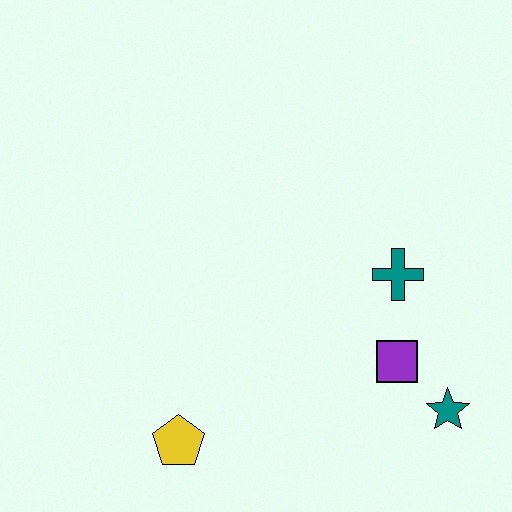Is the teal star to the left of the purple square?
No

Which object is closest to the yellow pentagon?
The purple square is closest to the yellow pentagon.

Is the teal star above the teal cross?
No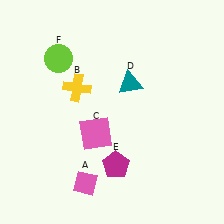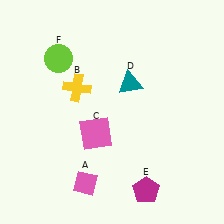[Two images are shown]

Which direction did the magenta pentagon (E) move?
The magenta pentagon (E) moved right.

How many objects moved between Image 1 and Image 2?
1 object moved between the two images.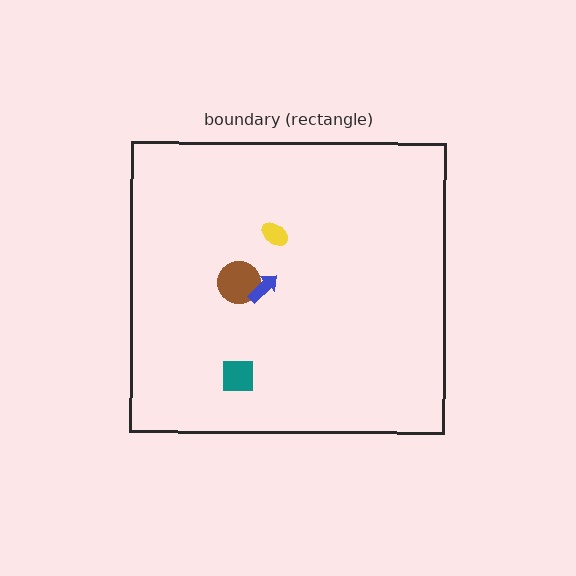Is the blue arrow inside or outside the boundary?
Inside.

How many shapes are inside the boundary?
4 inside, 0 outside.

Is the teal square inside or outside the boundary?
Inside.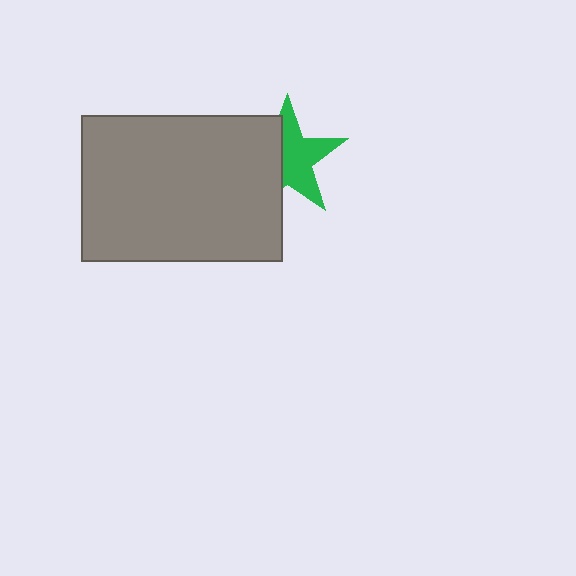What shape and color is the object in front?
The object in front is a gray rectangle.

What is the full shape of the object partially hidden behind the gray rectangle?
The partially hidden object is a green star.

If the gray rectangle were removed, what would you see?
You would see the complete green star.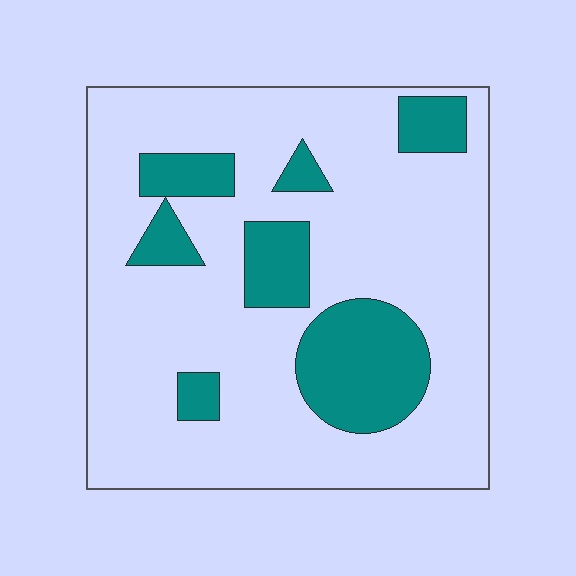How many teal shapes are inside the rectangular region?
7.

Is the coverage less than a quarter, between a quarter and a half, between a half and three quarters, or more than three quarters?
Less than a quarter.